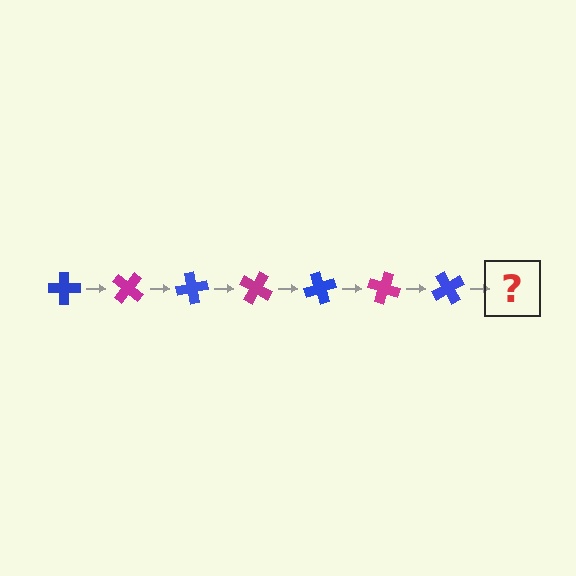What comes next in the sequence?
The next element should be a magenta cross, rotated 280 degrees from the start.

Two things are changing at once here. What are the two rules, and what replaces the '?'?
The two rules are that it rotates 40 degrees each step and the color cycles through blue and magenta. The '?' should be a magenta cross, rotated 280 degrees from the start.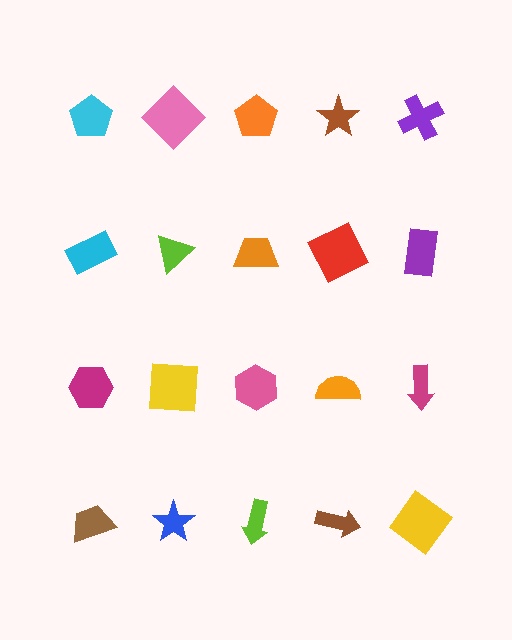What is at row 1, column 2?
A pink diamond.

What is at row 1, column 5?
A purple cross.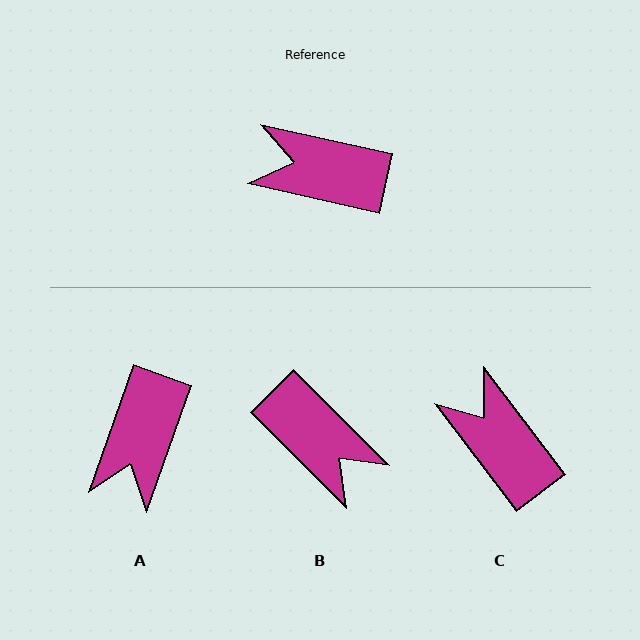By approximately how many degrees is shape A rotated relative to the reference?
Approximately 83 degrees counter-clockwise.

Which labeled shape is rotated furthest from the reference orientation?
B, about 147 degrees away.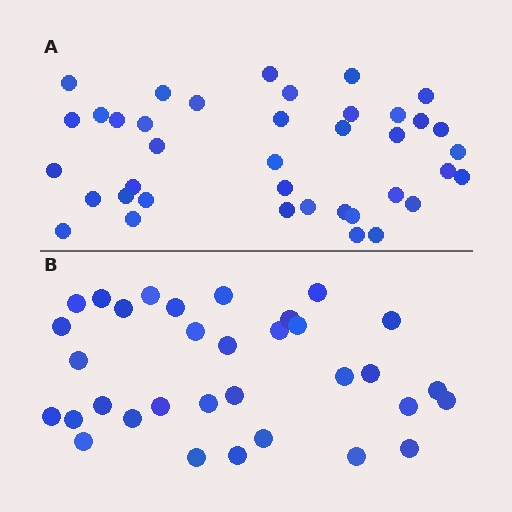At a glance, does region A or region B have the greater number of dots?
Region A (the top region) has more dots.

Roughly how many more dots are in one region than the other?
Region A has about 6 more dots than region B.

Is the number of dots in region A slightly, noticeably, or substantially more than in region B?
Region A has only slightly more — the two regions are fairly close. The ratio is roughly 1.2 to 1.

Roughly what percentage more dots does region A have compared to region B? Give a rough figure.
About 20% more.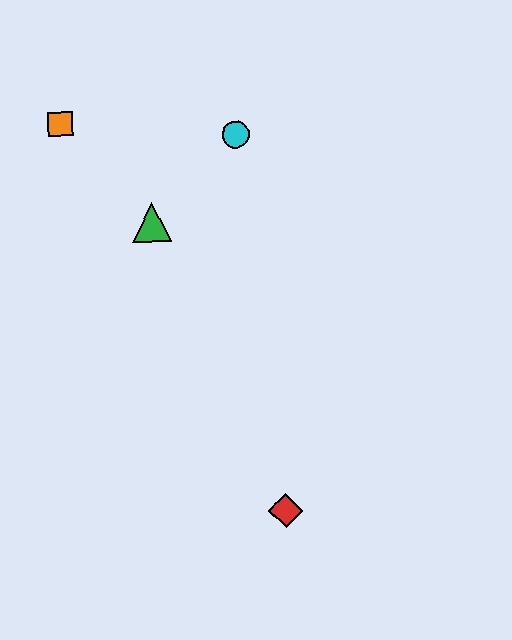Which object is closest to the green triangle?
The cyan circle is closest to the green triangle.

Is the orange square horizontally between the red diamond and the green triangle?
No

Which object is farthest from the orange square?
The red diamond is farthest from the orange square.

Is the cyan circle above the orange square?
No